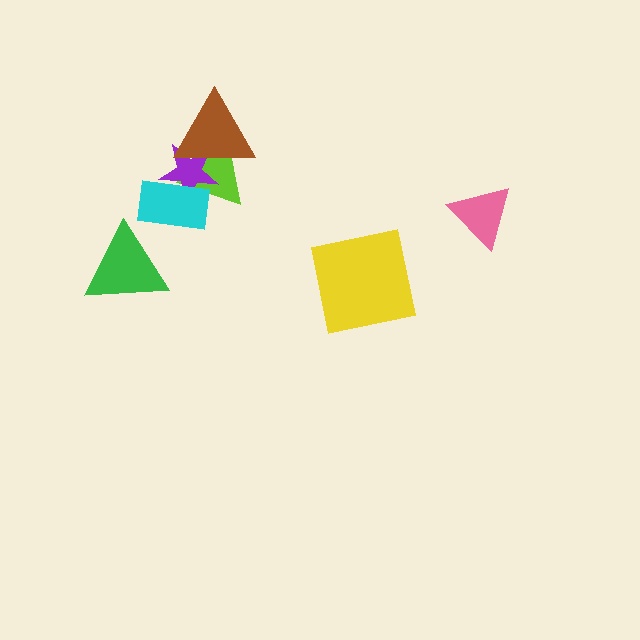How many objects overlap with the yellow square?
0 objects overlap with the yellow square.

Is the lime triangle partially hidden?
Yes, it is partially covered by another shape.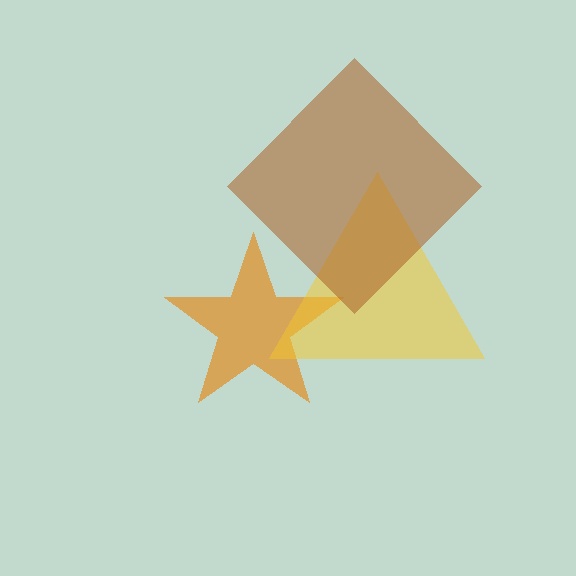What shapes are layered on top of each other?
The layered shapes are: an orange star, a yellow triangle, a brown diamond.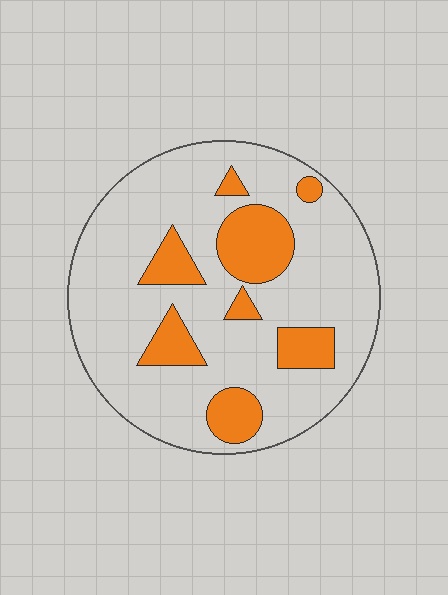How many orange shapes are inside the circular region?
8.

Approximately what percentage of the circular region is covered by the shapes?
Approximately 20%.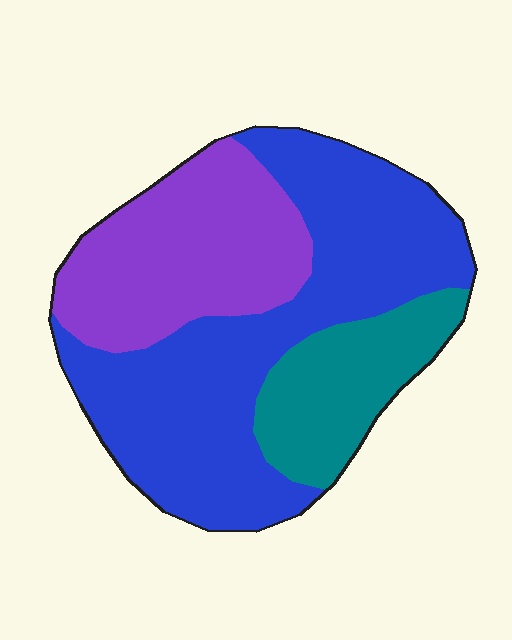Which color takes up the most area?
Blue, at roughly 50%.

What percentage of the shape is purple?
Purple takes up about one third (1/3) of the shape.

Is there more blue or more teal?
Blue.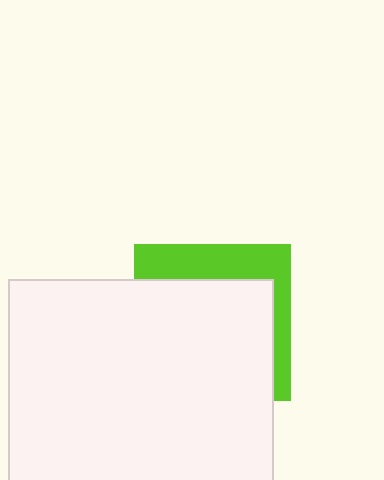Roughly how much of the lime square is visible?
A small part of it is visible (roughly 32%).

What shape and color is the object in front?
The object in front is a white square.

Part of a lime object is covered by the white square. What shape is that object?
It is a square.